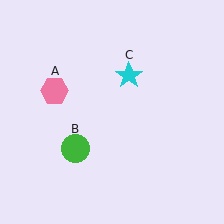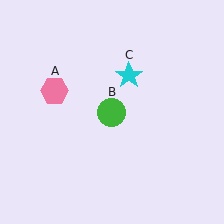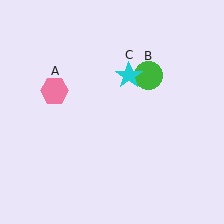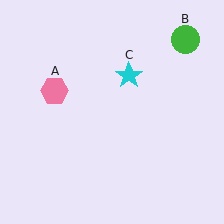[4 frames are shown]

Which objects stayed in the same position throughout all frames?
Pink hexagon (object A) and cyan star (object C) remained stationary.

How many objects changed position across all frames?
1 object changed position: green circle (object B).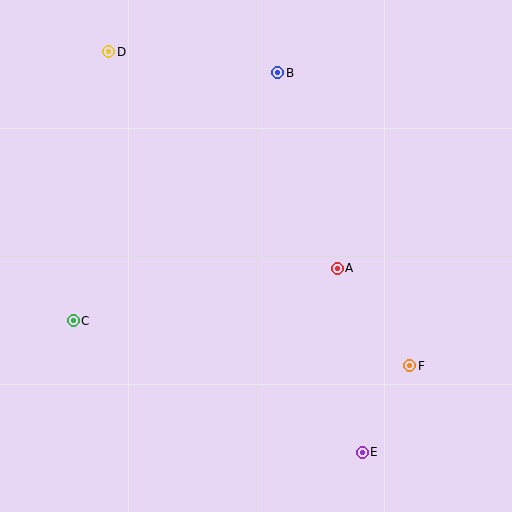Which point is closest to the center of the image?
Point A at (337, 268) is closest to the center.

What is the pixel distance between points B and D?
The distance between B and D is 170 pixels.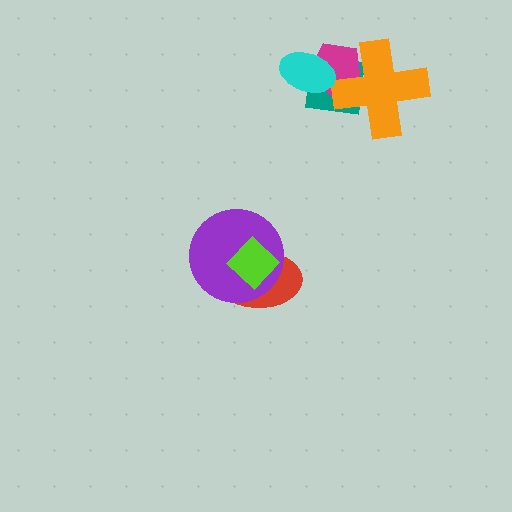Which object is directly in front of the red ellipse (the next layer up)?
The purple circle is directly in front of the red ellipse.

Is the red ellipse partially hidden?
Yes, it is partially covered by another shape.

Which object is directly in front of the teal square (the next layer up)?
The magenta pentagon is directly in front of the teal square.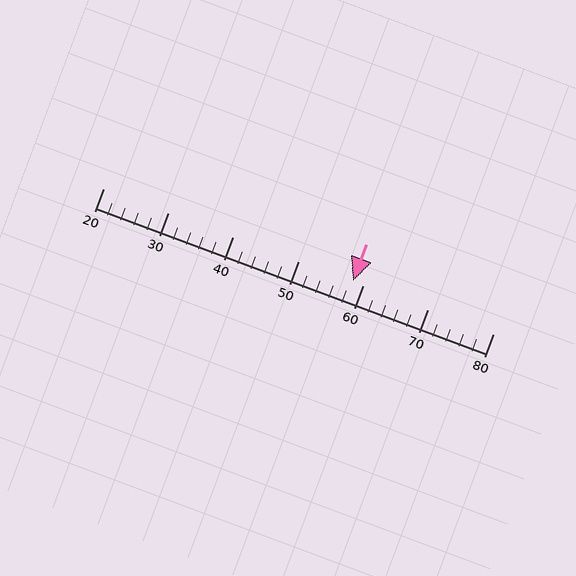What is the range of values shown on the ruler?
The ruler shows values from 20 to 80.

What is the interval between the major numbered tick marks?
The major tick marks are spaced 10 units apart.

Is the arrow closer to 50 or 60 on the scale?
The arrow is closer to 60.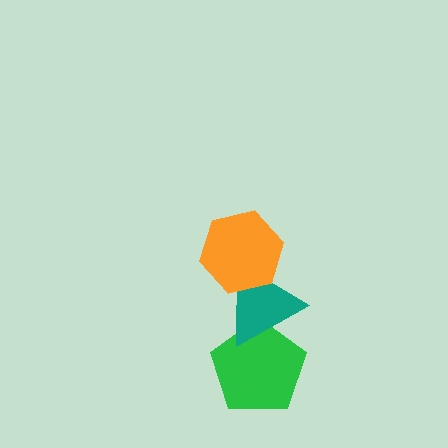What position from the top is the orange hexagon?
The orange hexagon is 1st from the top.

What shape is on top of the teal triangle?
The orange hexagon is on top of the teal triangle.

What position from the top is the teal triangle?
The teal triangle is 2nd from the top.